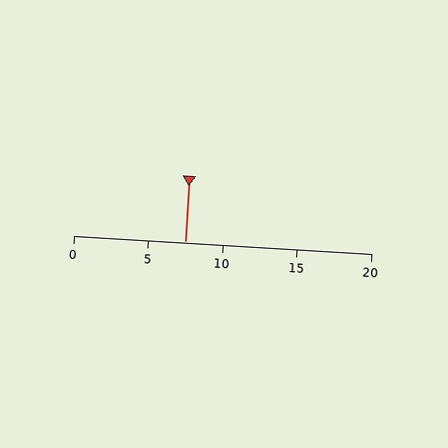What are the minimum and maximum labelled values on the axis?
The axis runs from 0 to 20.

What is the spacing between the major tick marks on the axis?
The major ticks are spaced 5 apart.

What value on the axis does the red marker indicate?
The marker indicates approximately 7.5.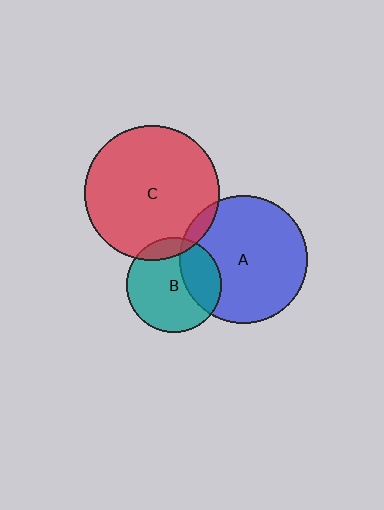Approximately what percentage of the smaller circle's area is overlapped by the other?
Approximately 15%.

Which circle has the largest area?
Circle C (red).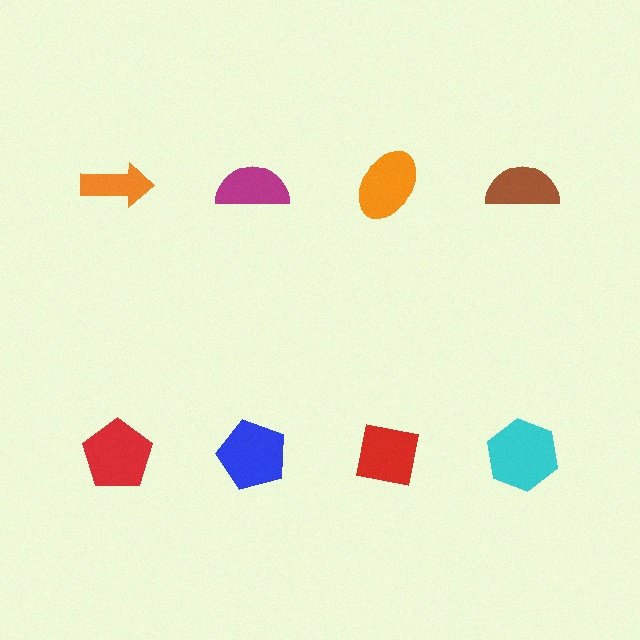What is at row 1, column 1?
An orange arrow.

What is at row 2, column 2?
A blue pentagon.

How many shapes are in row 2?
4 shapes.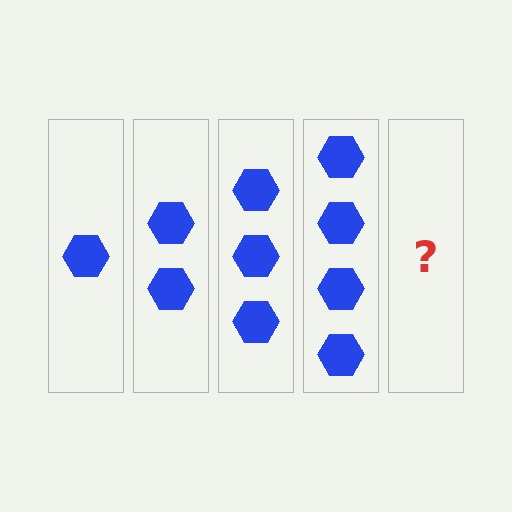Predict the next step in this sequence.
The next step is 5 hexagons.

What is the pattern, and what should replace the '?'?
The pattern is that each step adds one more hexagon. The '?' should be 5 hexagons.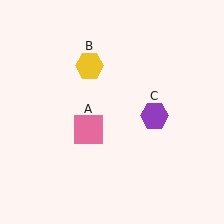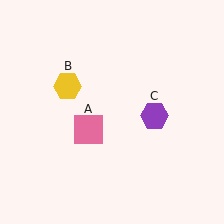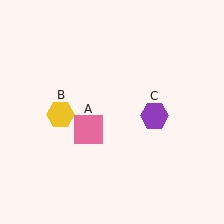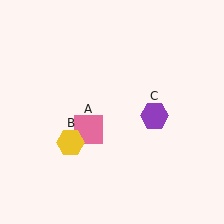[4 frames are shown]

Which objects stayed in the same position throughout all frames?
Pink square (object A) and purple hexagon (object C) remained stationary.